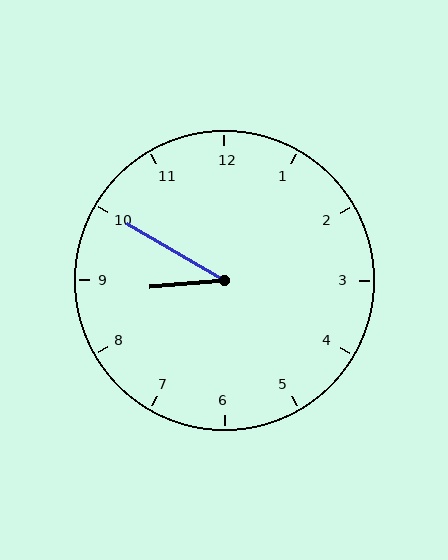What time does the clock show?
8:50.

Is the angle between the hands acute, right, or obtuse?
It is acute.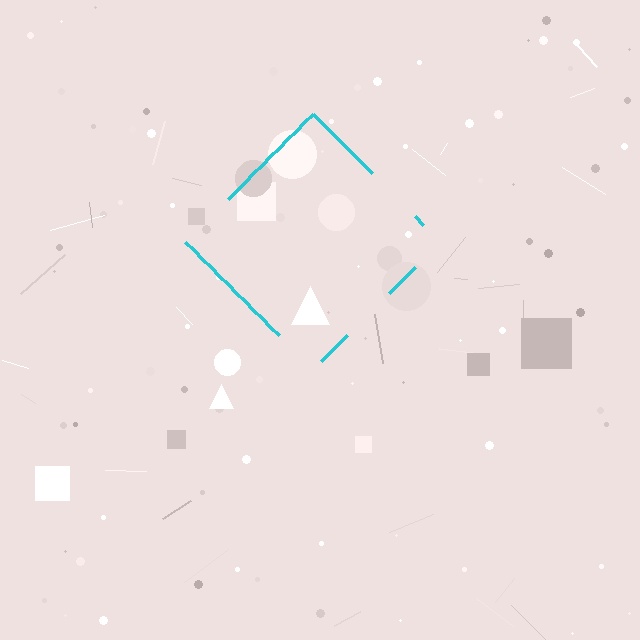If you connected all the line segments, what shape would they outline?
They would outline a diamond.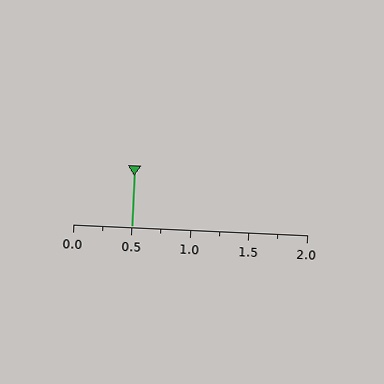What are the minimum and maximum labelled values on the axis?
The axis runs from 0.0 to 2.0.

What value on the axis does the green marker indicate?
The marker indicates approximately 0.5.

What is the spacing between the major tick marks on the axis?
The major ticks are spaced 0.5 apart.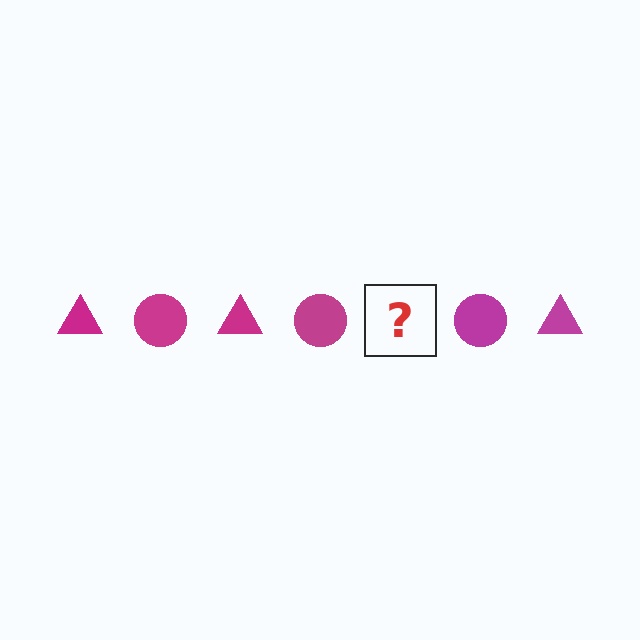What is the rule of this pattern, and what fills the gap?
The rule is that the pattern cycles through triangle, circle shapes in magenta. The gap should be filled with a magenta triangle.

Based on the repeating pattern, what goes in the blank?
The blank should be a magenta triangle.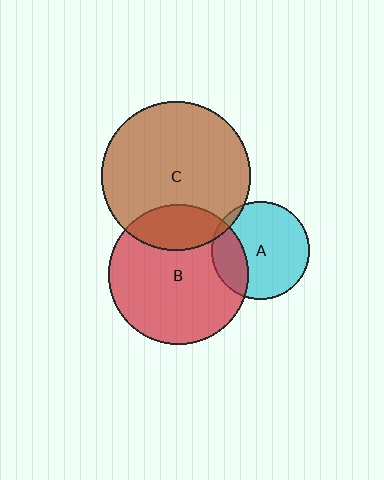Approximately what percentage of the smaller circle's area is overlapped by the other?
Approximately 20%.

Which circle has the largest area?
Circle C (brown).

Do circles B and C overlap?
Yes.